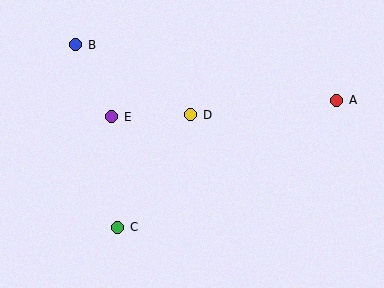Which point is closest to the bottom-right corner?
Point A is closest to the bottom-right corner.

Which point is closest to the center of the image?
Point D at (191, 115) is closest to the center.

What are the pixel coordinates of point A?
Point A is at (337, 100).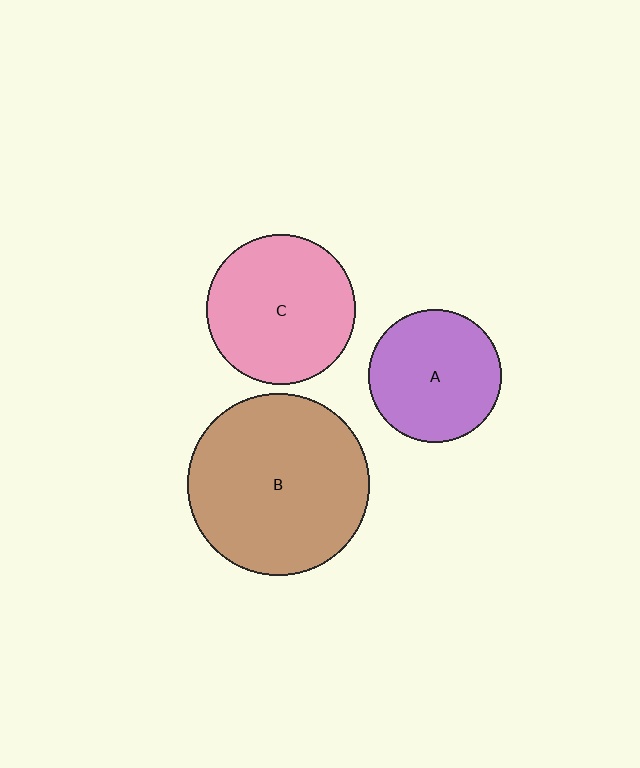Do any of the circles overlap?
No, none of the circles overlap.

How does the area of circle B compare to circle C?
Approximately 1.5 times.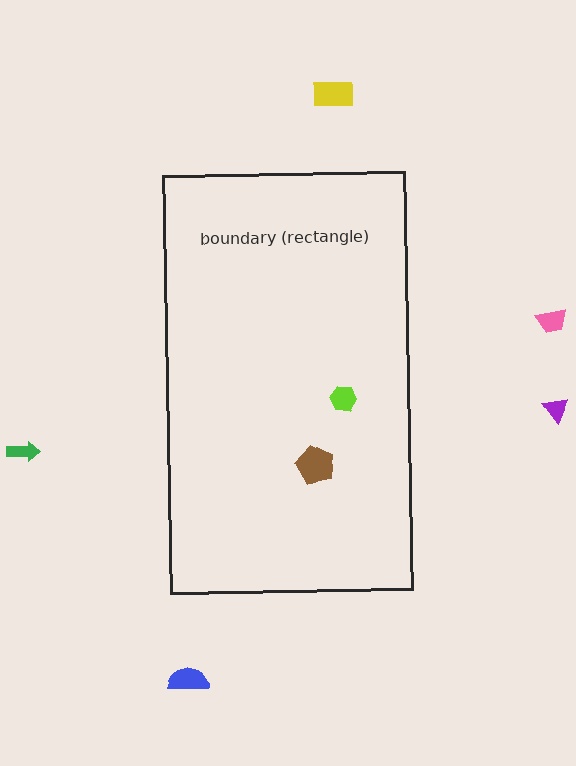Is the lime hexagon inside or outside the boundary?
Inside.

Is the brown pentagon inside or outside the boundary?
Inside.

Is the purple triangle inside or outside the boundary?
Outside.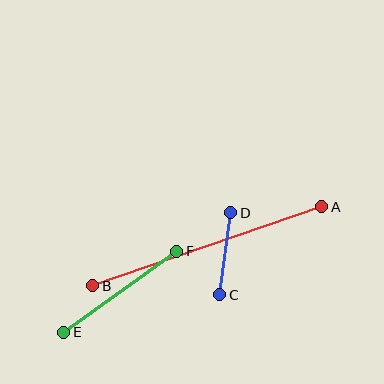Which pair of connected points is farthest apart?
Points A and B are farthest apart.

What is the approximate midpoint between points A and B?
The midpoint is at approximately (207, 246) pixels.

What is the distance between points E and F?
The distance is approximately 139 pixels.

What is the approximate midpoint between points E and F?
The midpoint is at approximately (120, 292) pixels.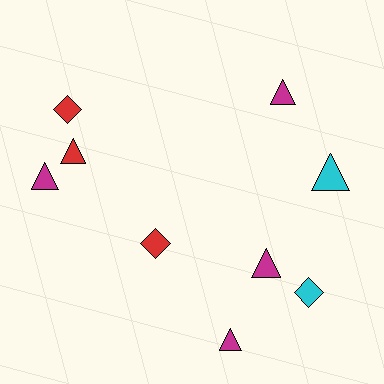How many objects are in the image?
There are 9 objects.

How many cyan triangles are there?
There is 1 cyan triangle.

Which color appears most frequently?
Magenta, with 4 objects.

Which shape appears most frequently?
Triangle, with 6 objects.